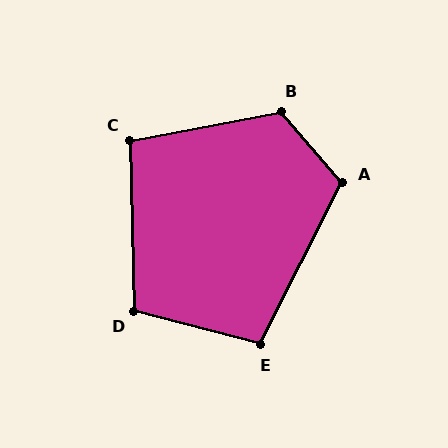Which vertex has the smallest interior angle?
C, at approximately 99 degrees.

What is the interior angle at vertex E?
Approximately 102 degrees (obtuse).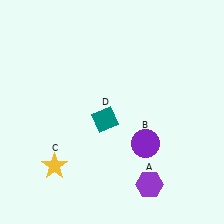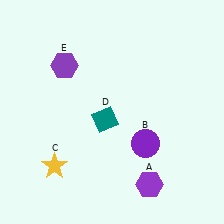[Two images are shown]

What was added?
A purple hexagon (E) was added in Image 2.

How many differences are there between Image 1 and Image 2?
There is 1 difference between the two images.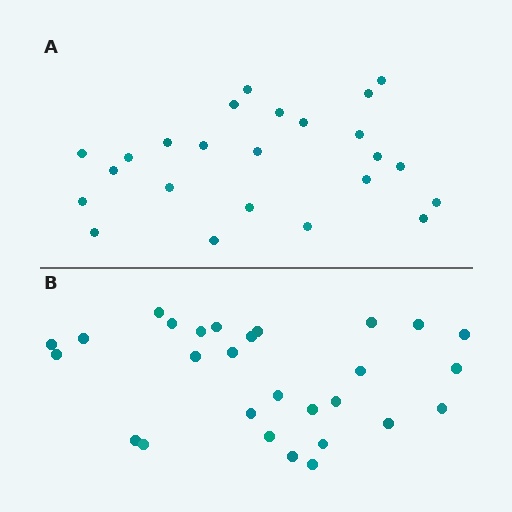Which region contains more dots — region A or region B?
Region B (the bottom region) has more dots.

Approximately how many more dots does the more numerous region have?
Region B has about 4 more dots than region A.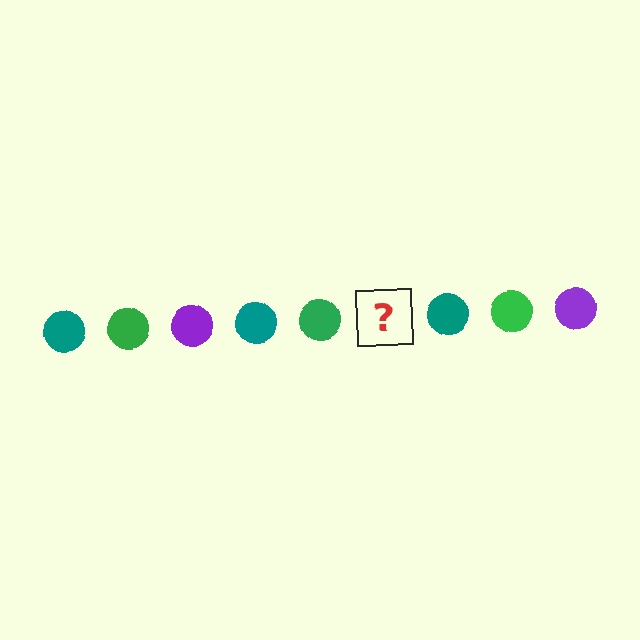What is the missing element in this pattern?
The missing element is a purple circle.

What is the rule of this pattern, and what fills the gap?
The rule is that the pattern cycles through teal, green, purple circles. The gap should be filled with a purple circle.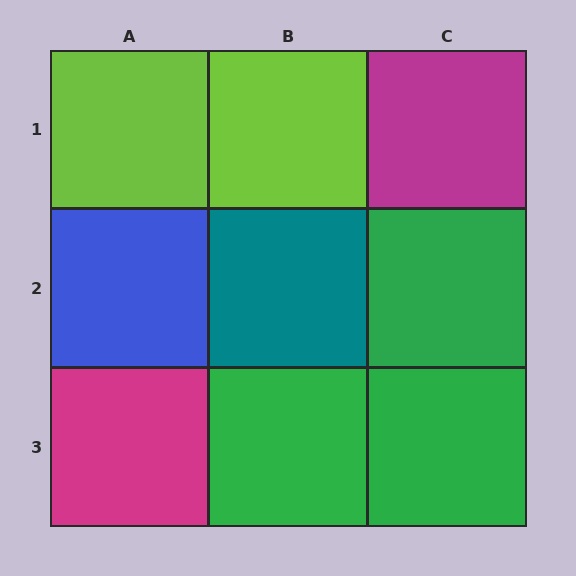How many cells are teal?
1 cell is teal.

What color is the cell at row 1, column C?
Magenta.